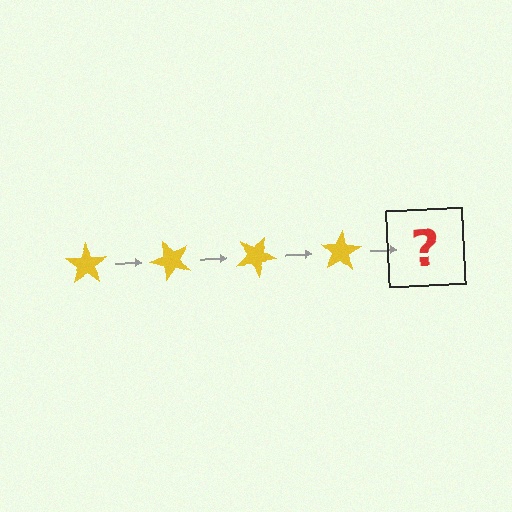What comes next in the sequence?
The next element should be a yellow star rotated 200 degrees.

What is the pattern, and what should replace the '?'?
The pattern is that the star rotates 50 degrees each step. The '?' should be a yellow star rotated 200 degrees.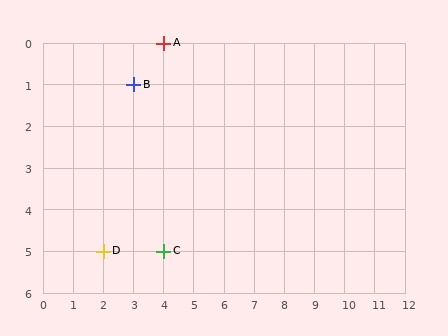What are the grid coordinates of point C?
Point C is at grid coordinates (4, 5).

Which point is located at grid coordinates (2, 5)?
Point D is at (2, 5).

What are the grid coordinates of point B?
Point B is at grid coordinates (3, 1).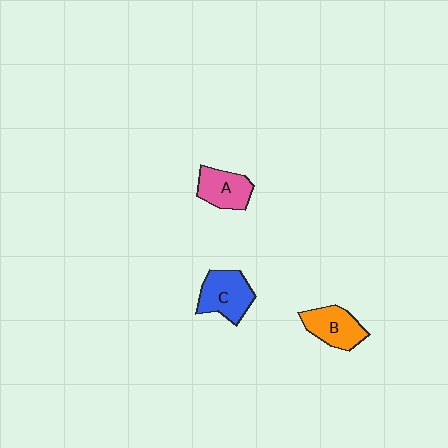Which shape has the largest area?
Shape C (blue).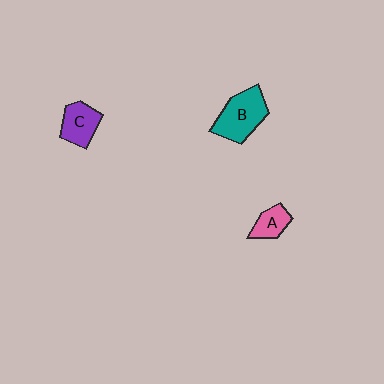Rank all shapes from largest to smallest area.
From largest to smallest: B (teal), C (purple), A (pink).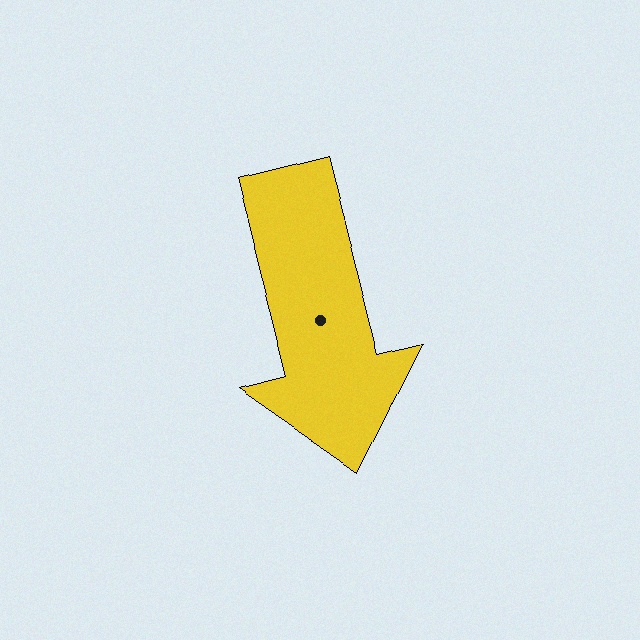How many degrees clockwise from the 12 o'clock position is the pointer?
Approximately 166 degrees.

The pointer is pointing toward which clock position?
Roughly 6 o'clock.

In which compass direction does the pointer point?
South.